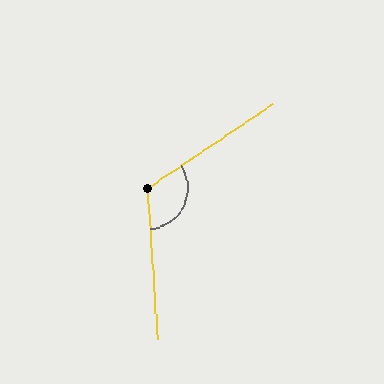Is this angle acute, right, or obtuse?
It is obtuse.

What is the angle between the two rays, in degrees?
Approximately 120 degrees.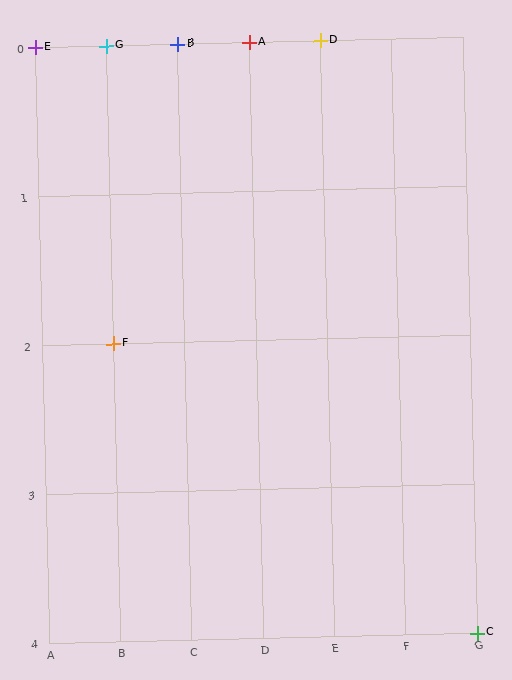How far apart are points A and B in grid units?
Points A and B are 1 column apart.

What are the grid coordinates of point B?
Point B is at grid coordinates (C, 0).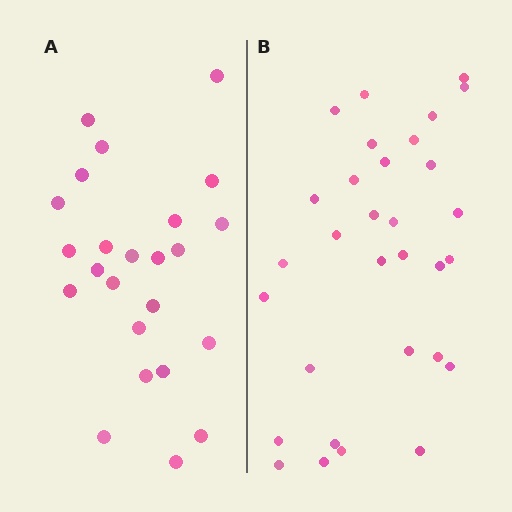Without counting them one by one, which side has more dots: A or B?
Region B (the right region) has more dots.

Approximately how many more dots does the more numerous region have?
Region B has roughly 8 or so more dots than region A.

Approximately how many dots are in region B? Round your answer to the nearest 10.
About 30 dots. (The exact count is 31, which rounds to 30.)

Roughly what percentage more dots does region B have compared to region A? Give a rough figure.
About 30% more.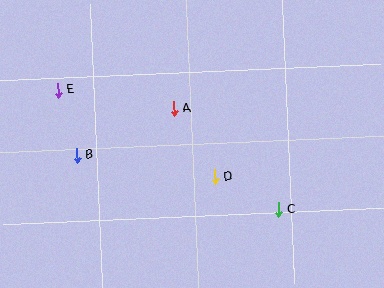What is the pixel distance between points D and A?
The distance between D and A is 80 pixels.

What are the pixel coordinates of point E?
Point E is at (58, 90).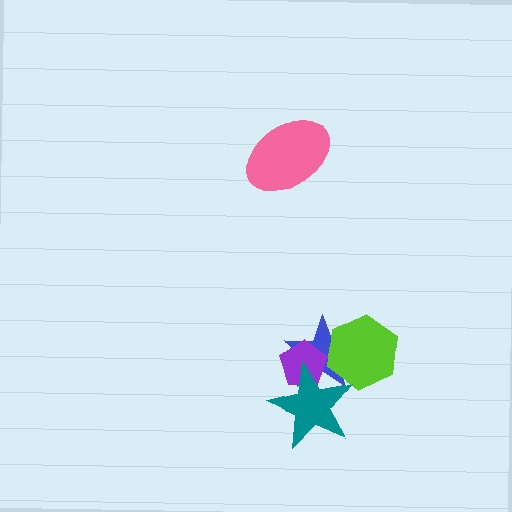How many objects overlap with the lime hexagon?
2 objects overlap with the lime hexagon.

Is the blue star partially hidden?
Yes, it is partially covered by another shape.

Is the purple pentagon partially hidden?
Yes, it is partially covered by another shape.